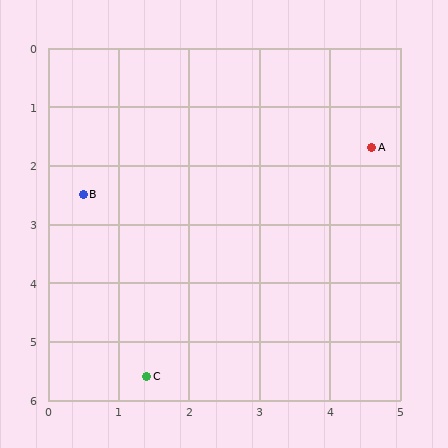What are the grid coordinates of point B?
Point B is at approximately (0.5, 2.5).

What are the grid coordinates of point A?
Point A is at approximately (4.6, 1.7).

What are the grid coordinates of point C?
Point C is at approximately (1.4, 5.6).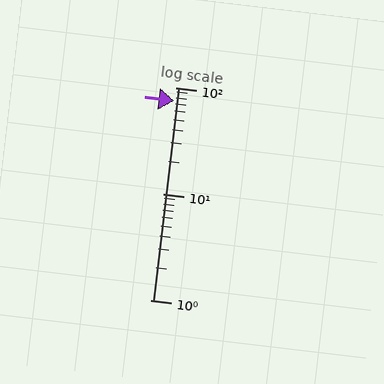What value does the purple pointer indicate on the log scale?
The pointer indicates approximately 74.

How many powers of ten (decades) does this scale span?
The scale spans 2 decades, from 1 to 100.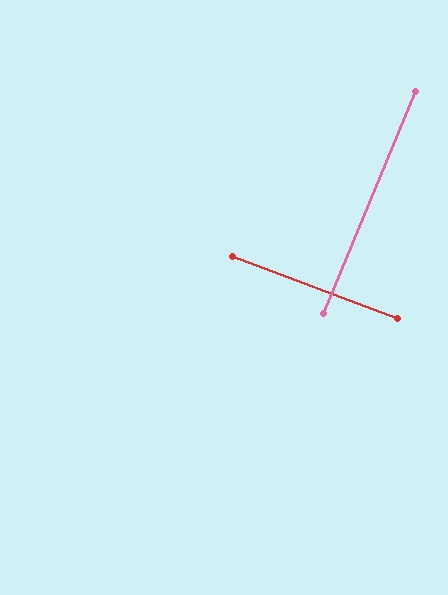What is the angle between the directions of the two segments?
Approximately 88 degrees.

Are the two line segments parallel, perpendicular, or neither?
Perpendicular — they meet at approximately 88°.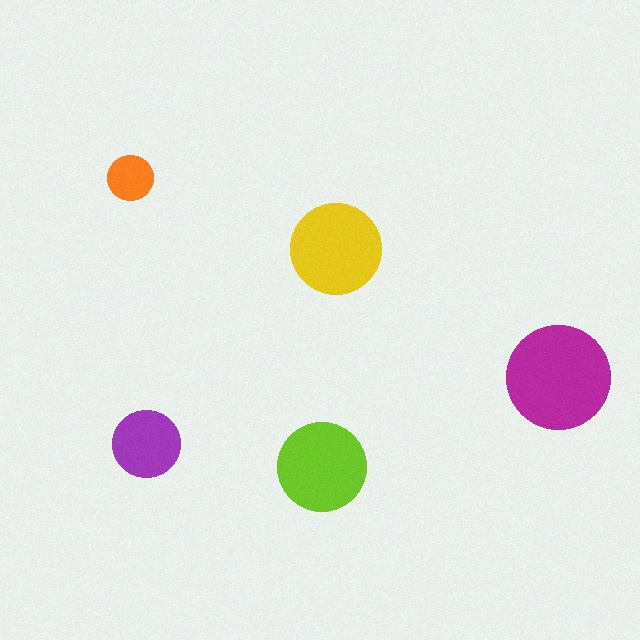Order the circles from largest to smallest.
the magenta one, the yellow one, the lime one, the purple one, the orange one.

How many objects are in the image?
There are 5 objects in the image.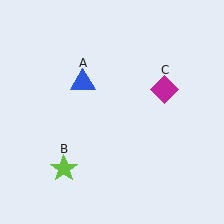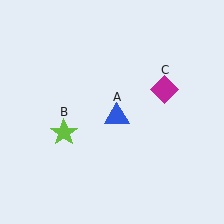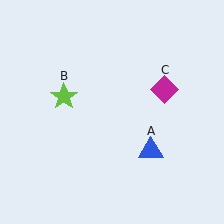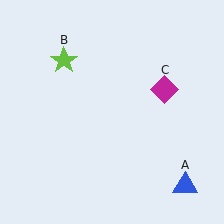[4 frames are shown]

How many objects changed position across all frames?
2 objects changed position: blue triangle (object A), lime star (object B).